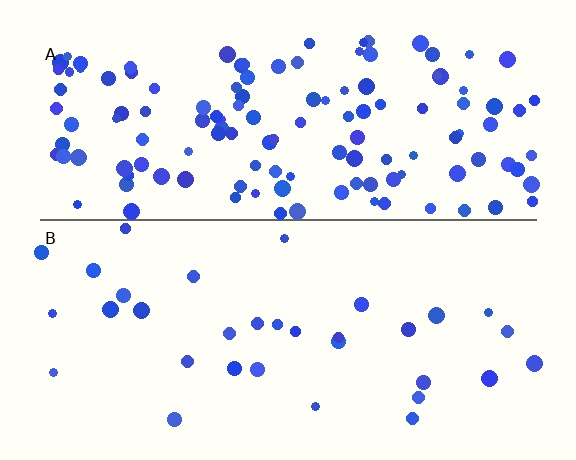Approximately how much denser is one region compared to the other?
Approximately 4.0× — region A over region B.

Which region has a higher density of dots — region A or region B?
A (the top).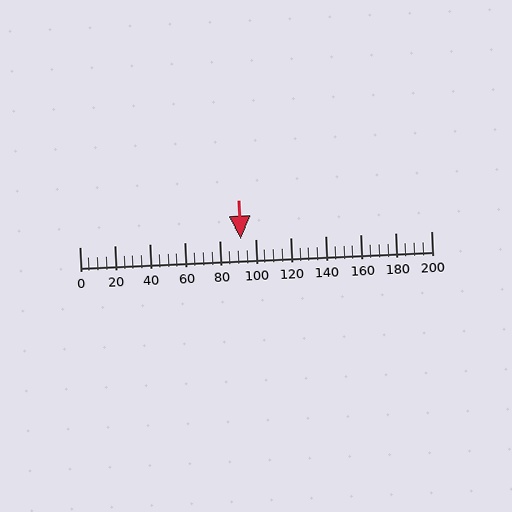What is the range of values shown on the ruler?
The ruler shows values from 0 to 200.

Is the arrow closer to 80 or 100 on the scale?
The arrow is closer to 100.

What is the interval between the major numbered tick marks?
The major tick marks are spaced 20 units apart.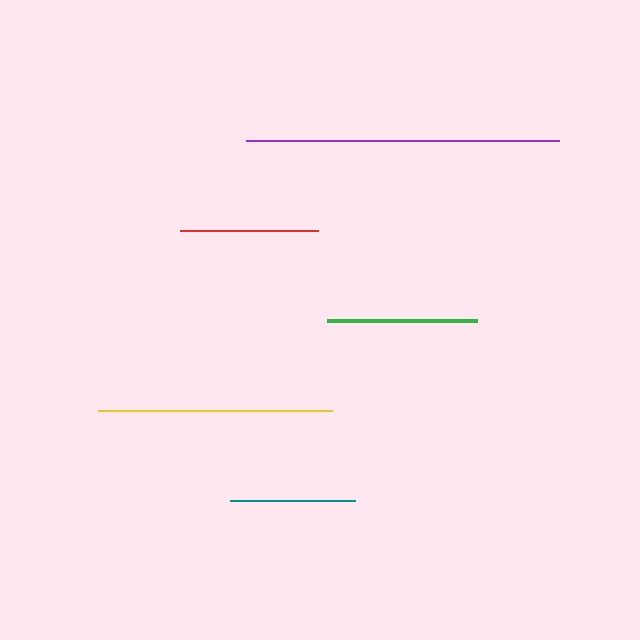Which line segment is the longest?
The purple line is the longest at approximately 313 pixels.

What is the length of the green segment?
The green segment is approximately 150 pixels long.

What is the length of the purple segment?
The purple segment is approximately 313 pixels long.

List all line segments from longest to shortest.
From longest to shortest: purple, yellow, green, red, teal.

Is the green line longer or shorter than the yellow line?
The yellow line is longer than the green line.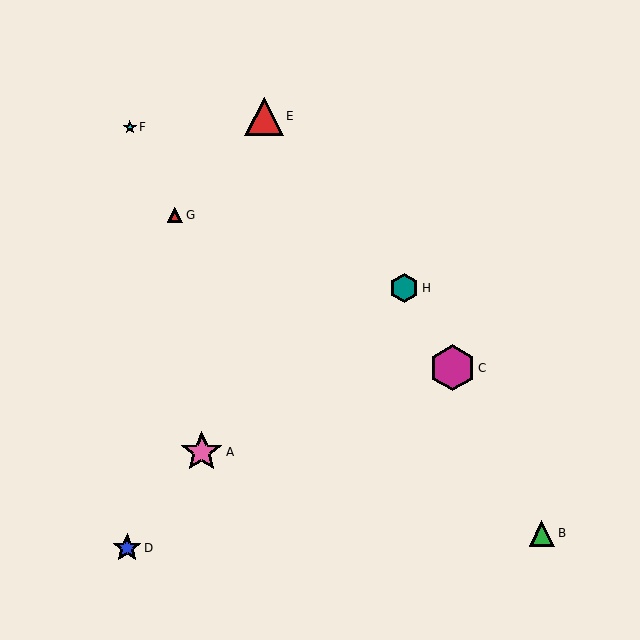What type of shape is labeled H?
Shape H is a teal hexagon.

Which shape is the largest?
The magenta hexagon (labeled C) is the largest.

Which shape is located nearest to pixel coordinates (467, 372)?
The magenta hexagon (labeled C) at (452, 368) is nearest to that location.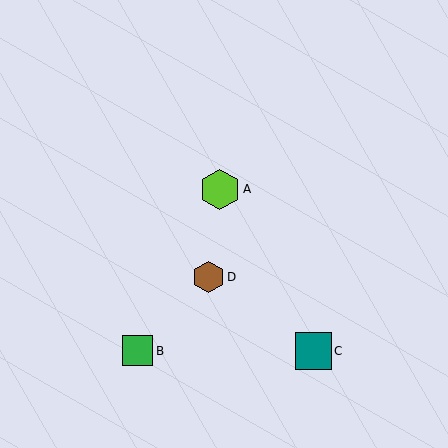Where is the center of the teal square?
The center of the teal square is at (313, 351).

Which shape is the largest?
The lime hexagon (labeled A) is the largest.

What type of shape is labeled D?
Shape D is a brown hexagon.